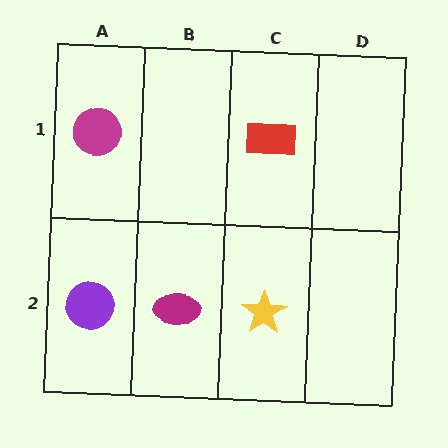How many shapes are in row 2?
3 shapes.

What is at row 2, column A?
A purple circle.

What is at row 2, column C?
A yellow star.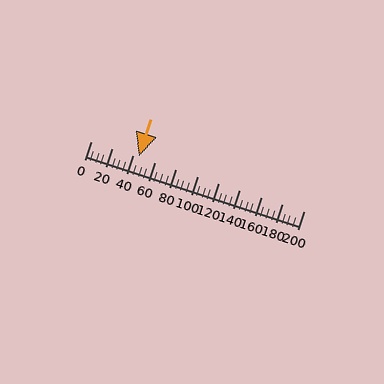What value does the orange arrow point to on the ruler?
The orange arrow points to approximately 45.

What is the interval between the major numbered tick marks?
The major tick marks are spaced 20 units apart.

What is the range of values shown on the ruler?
The ruler shows values from 0 to 200.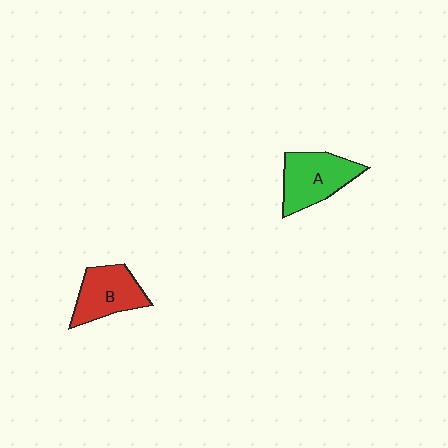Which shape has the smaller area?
Shape B (red).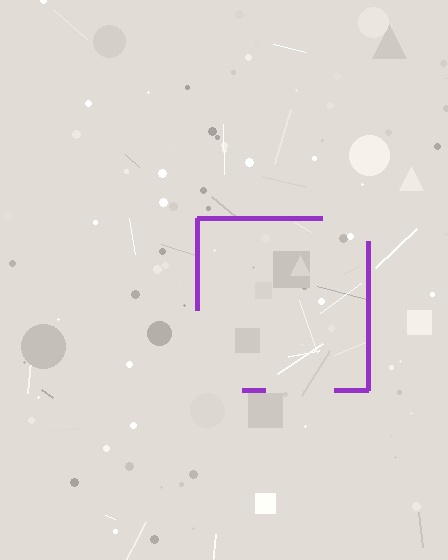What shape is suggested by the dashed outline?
The dashed outline suggests a square.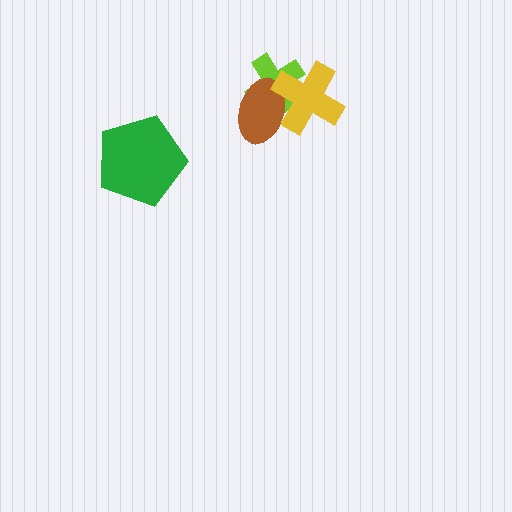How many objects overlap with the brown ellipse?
2 objects overlap with the brown ellipse.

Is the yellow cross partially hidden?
No, no other shape covers it.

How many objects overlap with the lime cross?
2 objects overlap with the lime cross.